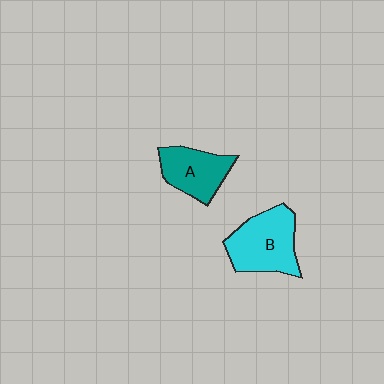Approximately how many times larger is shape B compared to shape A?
Approximately 1.3 times.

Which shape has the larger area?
Shape B (cyan).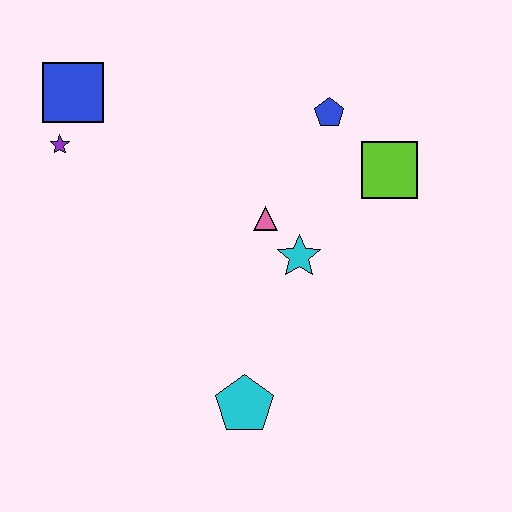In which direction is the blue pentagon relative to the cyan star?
The blue pentagon is above the cyan star.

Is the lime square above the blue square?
No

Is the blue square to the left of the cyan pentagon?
Yes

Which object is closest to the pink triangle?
The cyan star is closest to the pink triangle.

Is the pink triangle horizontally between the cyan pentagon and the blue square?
No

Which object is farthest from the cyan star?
The blue square is farthest from the cyan star.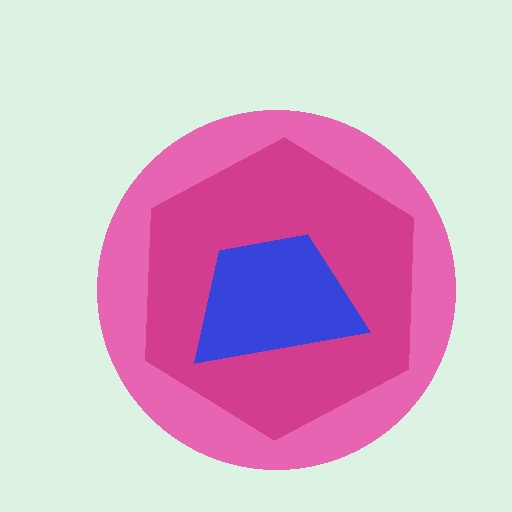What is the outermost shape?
The pink circle.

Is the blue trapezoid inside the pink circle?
Yes.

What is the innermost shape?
The blue trapezoid.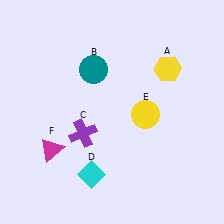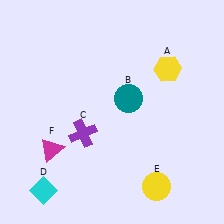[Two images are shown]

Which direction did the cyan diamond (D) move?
The cyan diamond (D) moved left.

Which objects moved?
The objects that moved are: the teal circle (B), the cyan diamond (D), the yellow circle (E).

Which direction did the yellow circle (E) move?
The yellow circle (E) moved down.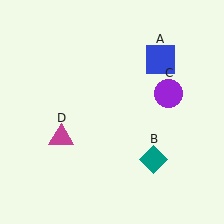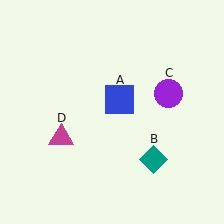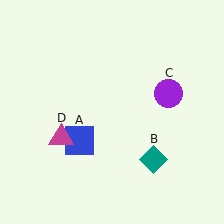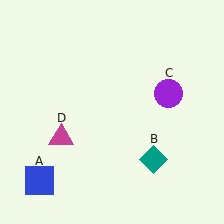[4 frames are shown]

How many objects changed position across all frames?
1 object changed position: blue square (object A).